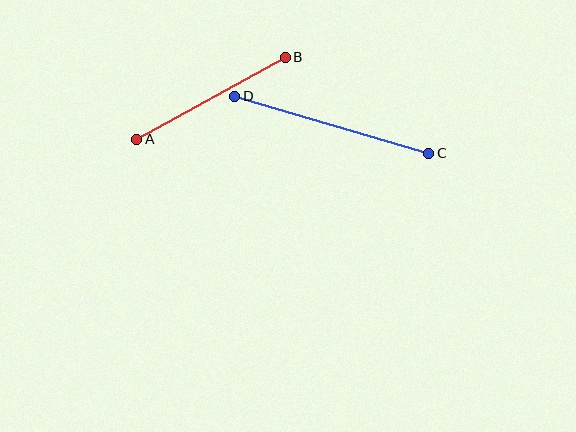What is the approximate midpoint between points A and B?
The midpoint is at approximately (211, 98) pixels.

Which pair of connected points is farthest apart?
Points C and D are farthest apart.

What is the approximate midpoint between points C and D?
The midpoint is at approximately (332, 125) pixels.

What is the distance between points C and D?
The distance is approximately 202 pixels.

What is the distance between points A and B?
The distance is approximately 170 pixels.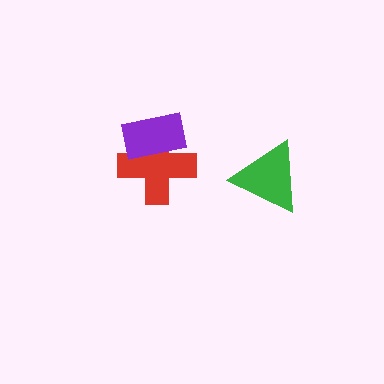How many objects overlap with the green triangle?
0 objects overlap with the green triangle.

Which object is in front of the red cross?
The purple rectangle is in front of the red cross.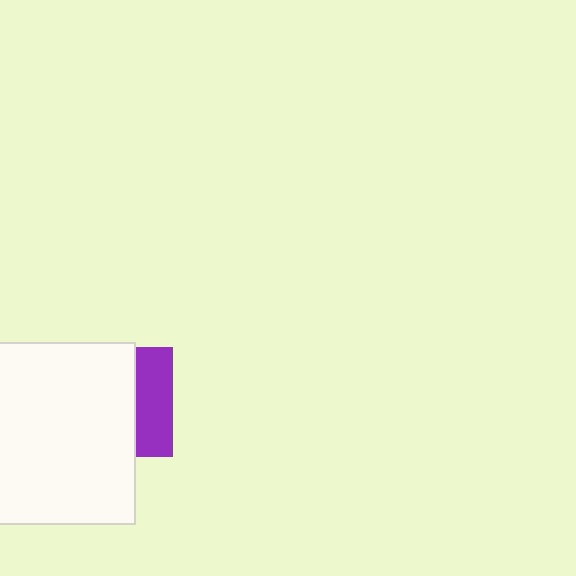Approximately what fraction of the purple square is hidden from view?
Roughly 65% of the purple square is hidden behind the white square.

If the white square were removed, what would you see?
You would see the complete purple square.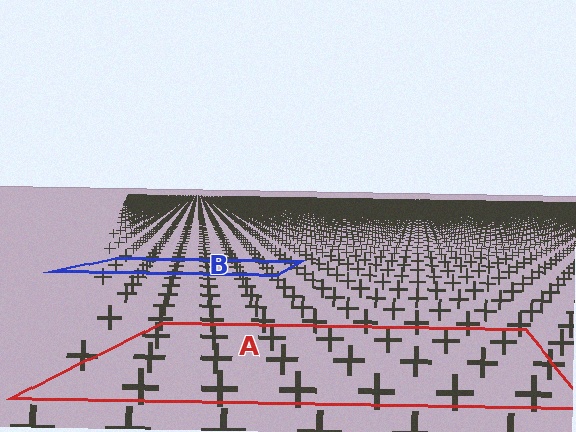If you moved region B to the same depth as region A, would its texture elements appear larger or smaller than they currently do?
They would appear larger. At a closer depth, the same texture elements are projected at a bigger on-screen size.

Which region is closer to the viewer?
Region A is closer. The texture elements there are larger and more spread out.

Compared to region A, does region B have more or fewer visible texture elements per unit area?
Region B has more texture elements per unit area — they are packed more densely because it is farther away.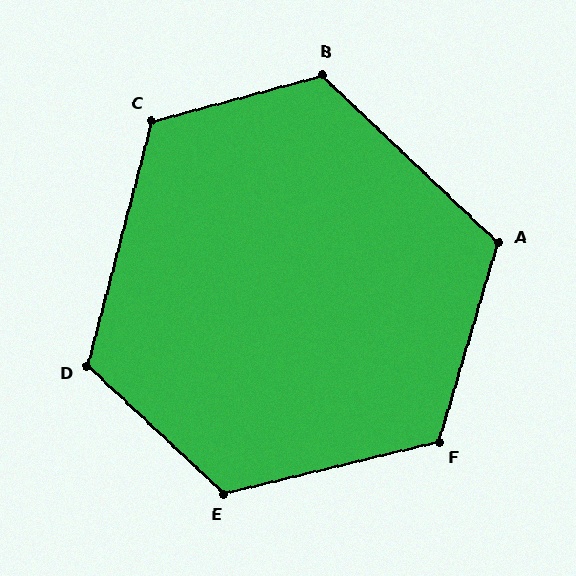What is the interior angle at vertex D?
Approximately 118 degrees (obtuse).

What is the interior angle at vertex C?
Approximately 120 degrees (obtuse).